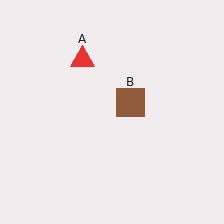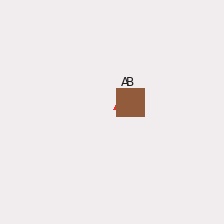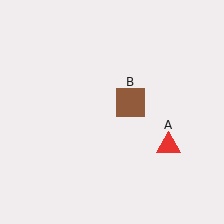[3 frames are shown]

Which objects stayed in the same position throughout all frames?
Brown square (object B) remained stationary.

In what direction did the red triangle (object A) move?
The red triangle (object A) moved down and to the right.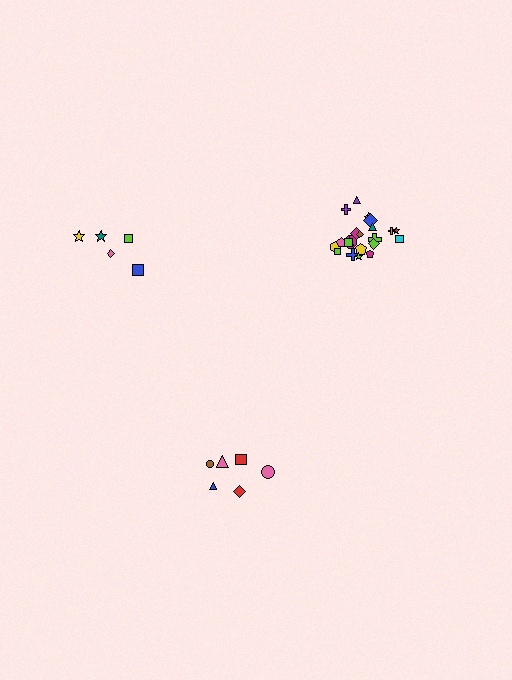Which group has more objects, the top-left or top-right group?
The top-right group.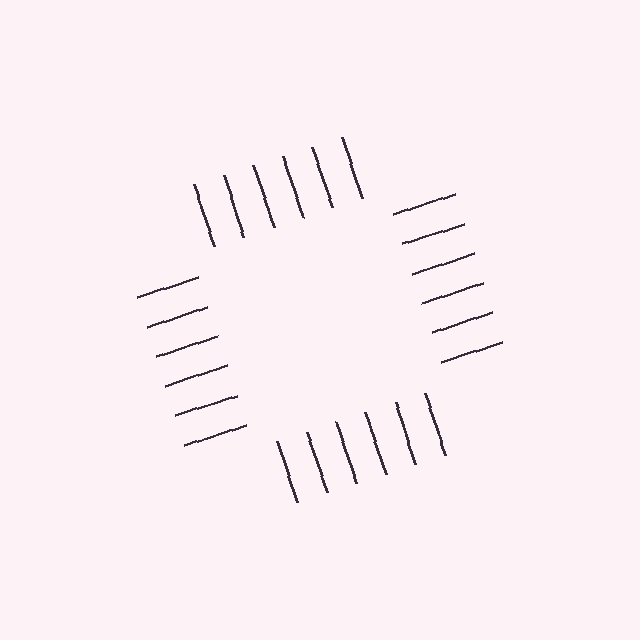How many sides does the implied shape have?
4 sides — the line-ends trace a square.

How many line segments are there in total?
24 — 6 along each of the 4 edges.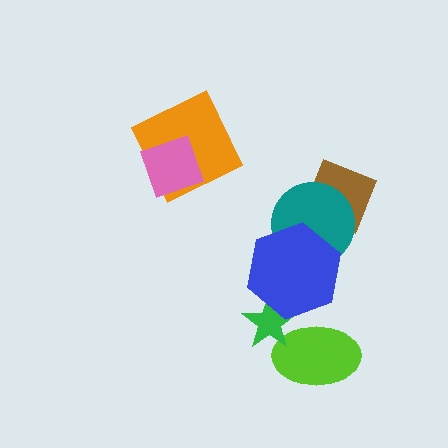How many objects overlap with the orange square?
1 object overlaps with the orange square.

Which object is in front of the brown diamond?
The teal circle is in front of the brown diamond.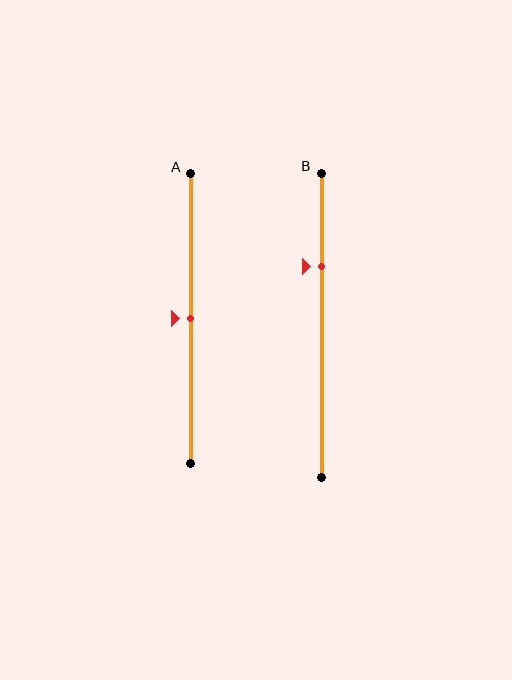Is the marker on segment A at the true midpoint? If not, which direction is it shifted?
Yes, the marker on segment A is at the true midpoint.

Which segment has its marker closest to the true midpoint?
Segment A has its marker closest to the true midpoint.